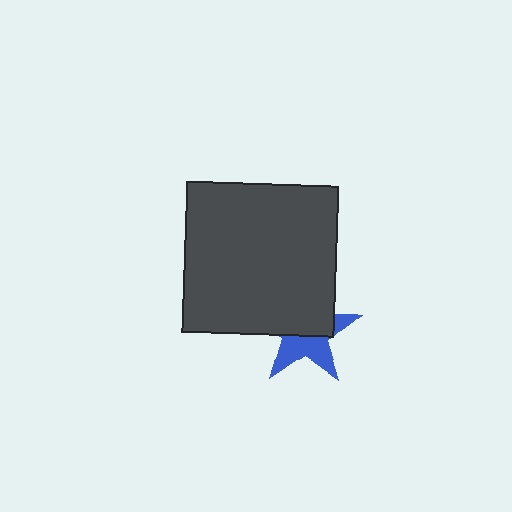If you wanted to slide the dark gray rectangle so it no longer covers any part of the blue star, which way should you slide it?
Slide it up — that is the most direct way to separate the two shapes.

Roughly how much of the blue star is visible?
About half of it is visible (roughly 45%).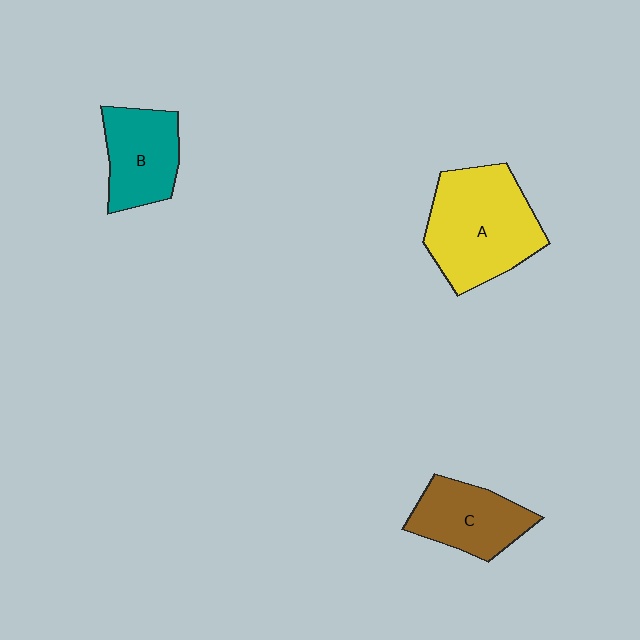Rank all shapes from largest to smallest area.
From largest to smallest: A (yellow), B (teal), C (brown).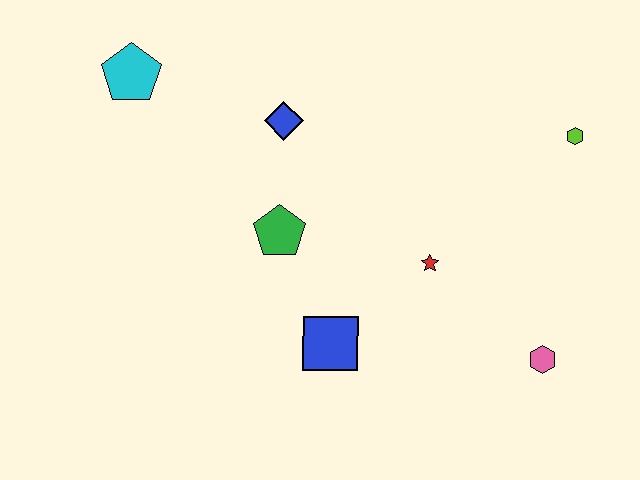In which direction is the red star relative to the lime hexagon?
The red star is to the left of the lime hexagon.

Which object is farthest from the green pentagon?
The lime hexagon is farthest from the green pentagon.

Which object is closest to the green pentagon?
The blue diamond is closest to the green pentagon.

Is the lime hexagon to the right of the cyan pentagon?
Yes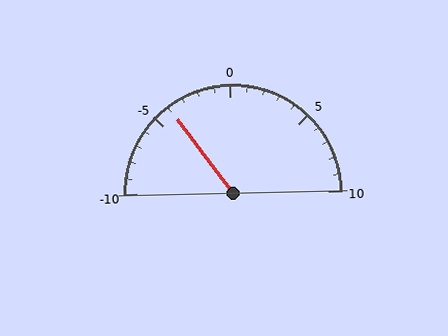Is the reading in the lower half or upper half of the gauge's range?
The reading is in the lower half of the range (-10 to 10).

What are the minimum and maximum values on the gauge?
The gauge ranges from -10 to 10.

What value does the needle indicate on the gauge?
The needle indicates approximately -4.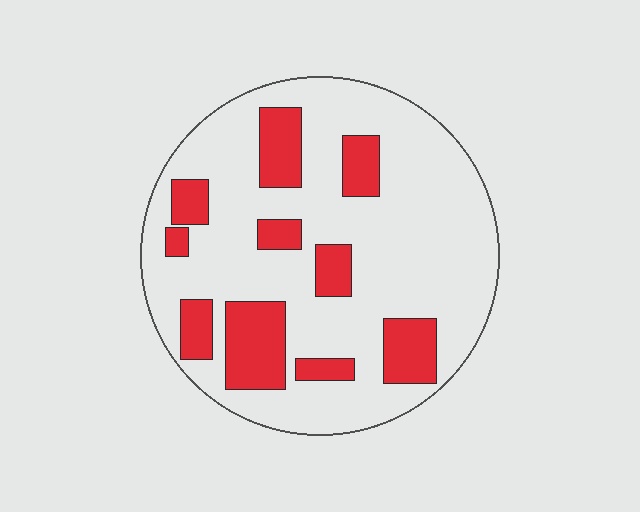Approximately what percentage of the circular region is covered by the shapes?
Approximately 25%.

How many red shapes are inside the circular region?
10.